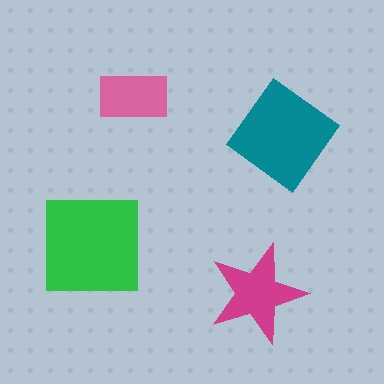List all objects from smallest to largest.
The pink rectangle, the magenta star, the teal diamond, the green square.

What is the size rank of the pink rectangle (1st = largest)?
4th.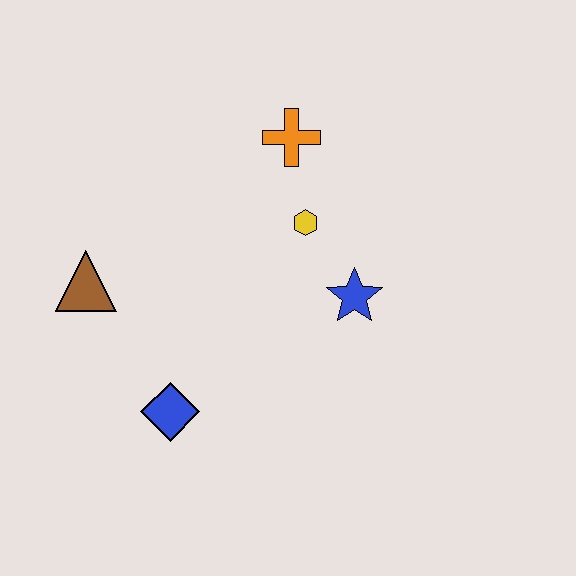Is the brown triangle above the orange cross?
No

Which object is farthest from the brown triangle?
The blue star is farthest from the brown triangle.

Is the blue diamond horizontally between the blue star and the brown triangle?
Yes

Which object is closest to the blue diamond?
The brown triangle is closest to the blue diamond.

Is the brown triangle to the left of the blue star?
Yes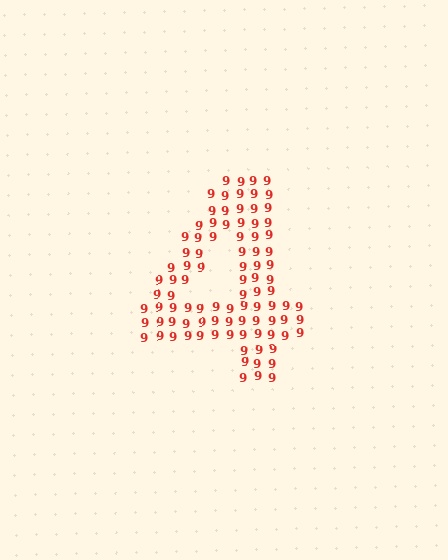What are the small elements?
The small elements are digit 9's.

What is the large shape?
The large shape is the digit 4.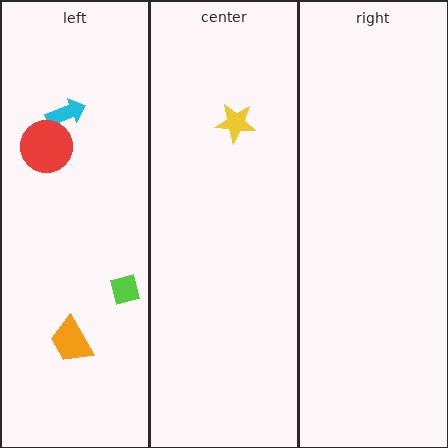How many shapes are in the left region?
4.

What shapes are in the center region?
The yellow star.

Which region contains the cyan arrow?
The left region.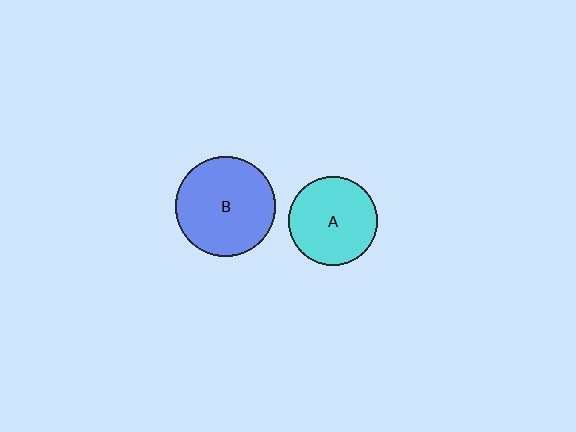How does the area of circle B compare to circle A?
Approximately 1.3 times.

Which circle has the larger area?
Circle B (blue).